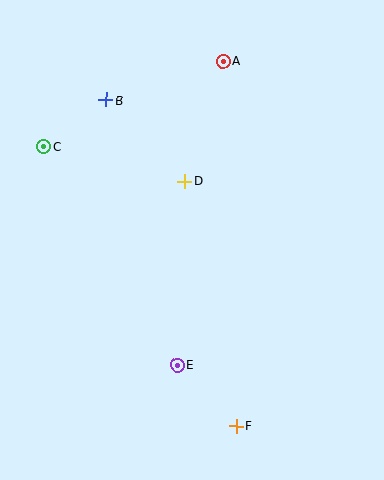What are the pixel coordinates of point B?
Point B is at (106, 100).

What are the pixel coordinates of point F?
Point F is at (237, 426).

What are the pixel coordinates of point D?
Point D is at (185, 181).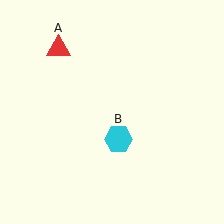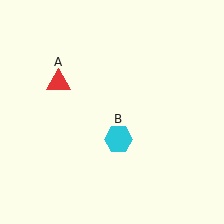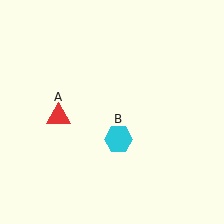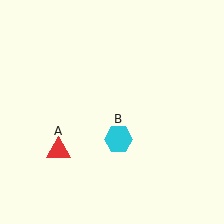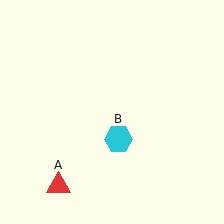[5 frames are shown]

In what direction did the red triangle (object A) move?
The red triangle (object A) moved down.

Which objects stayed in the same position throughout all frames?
Cyan hexagon (object B) remained stationary.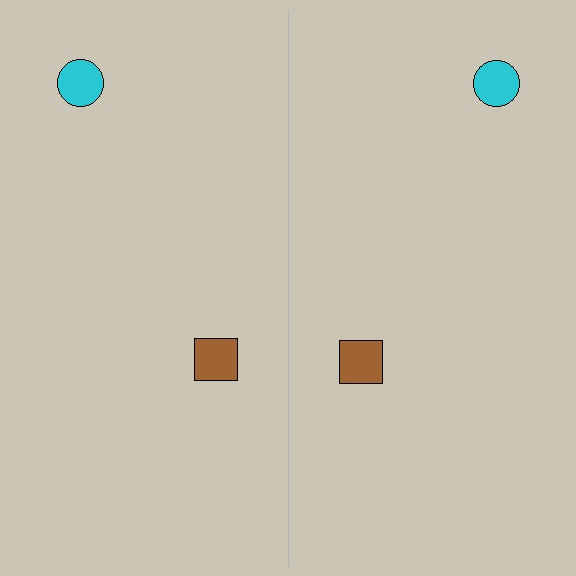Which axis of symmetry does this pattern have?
The pattern has a vertical axis of symmetry running through the center of the image.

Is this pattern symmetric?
Yes, this pattern has bilateral (reflection) symmetry.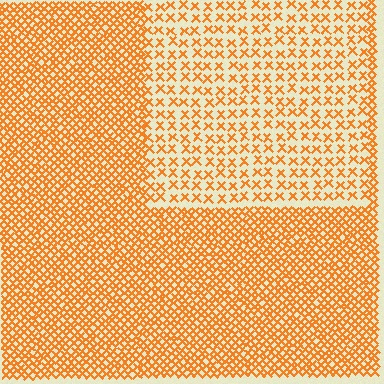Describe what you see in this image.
The image contains small orange elements arranged at two different densities. A rectangle-shaped region is visible where the elements are less densely packed than the surrounding area.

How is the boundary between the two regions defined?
The boundary is defined by a change in element density (approximately 2.4x ratio). All elements are the same color, size, and shape.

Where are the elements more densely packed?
The elements are more densely packed outside the rectangle boundary.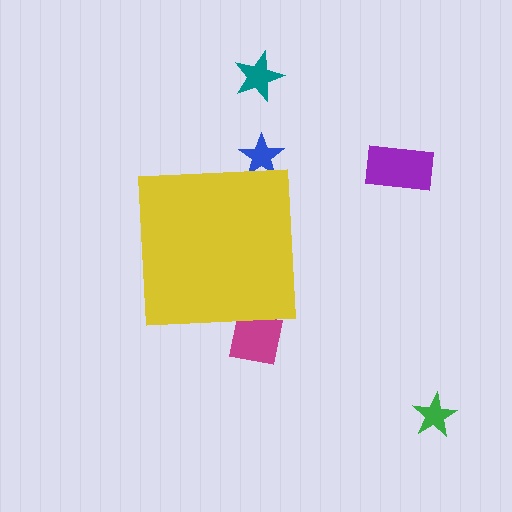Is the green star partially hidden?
No, the green star is fully visible.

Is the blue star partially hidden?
Yes, the blue star is partially hidden behind the yellow square.